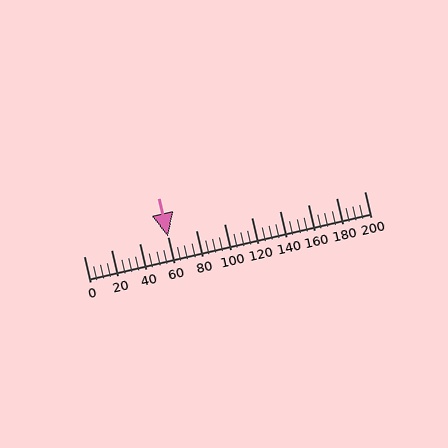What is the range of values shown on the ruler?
The ruler shows values from 0 to 200.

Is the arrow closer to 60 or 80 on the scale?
The arrow is closer to 60.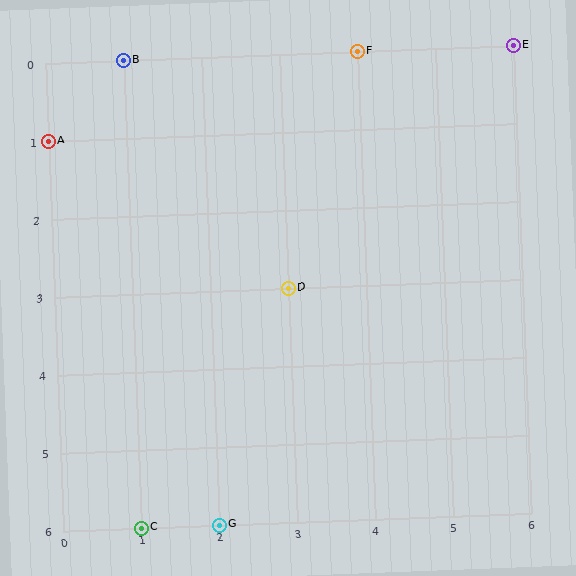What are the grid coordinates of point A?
Point A is at grid coordinates (0, 1).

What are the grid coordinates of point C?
Point C is at grid coordinates (1, 6).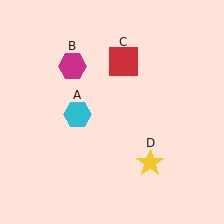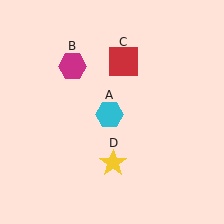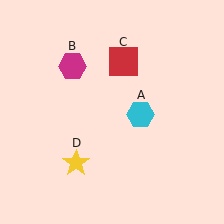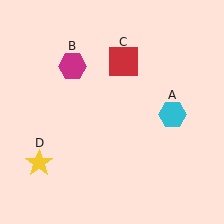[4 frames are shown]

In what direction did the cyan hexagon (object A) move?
The cyan hexagon (object A) moved right.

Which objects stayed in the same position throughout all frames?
Magenta hexagon (object B) and red square (object C) remained stationary.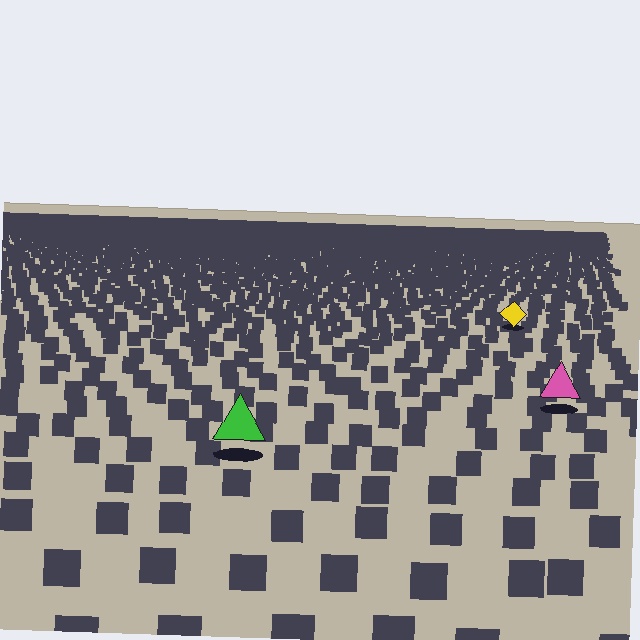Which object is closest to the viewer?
The green triangle is closest. The texture marks near it are larger and more spread out.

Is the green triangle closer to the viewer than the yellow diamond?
Yes. The green triangle is closer — you can tell from the texture gradient: the ground texture is coarser near it.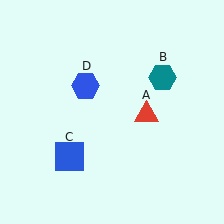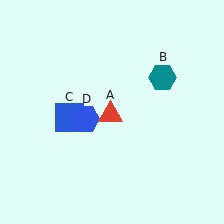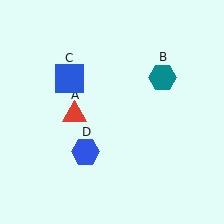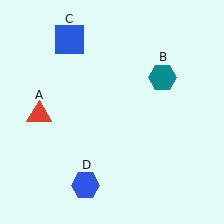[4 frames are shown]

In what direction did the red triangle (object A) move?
The red triangle (object A) moved left.